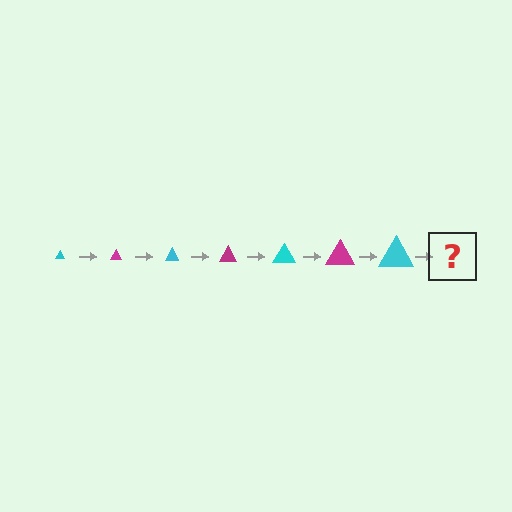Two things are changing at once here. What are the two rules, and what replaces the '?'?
The two rules are that the triangle grows larger each step and the color cycles through cyan and magenta. The '?' should be a magenta triangle, larger than the previous one.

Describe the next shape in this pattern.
It should be a magenta triangle, larger than the previous one.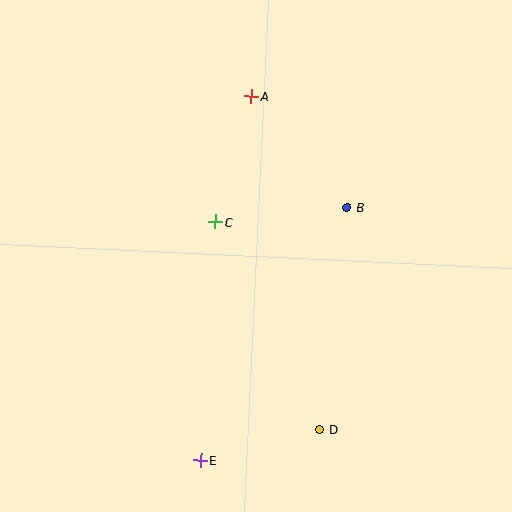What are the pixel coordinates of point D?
Point D is at (320, 430).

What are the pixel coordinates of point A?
Point A is at (251, 96).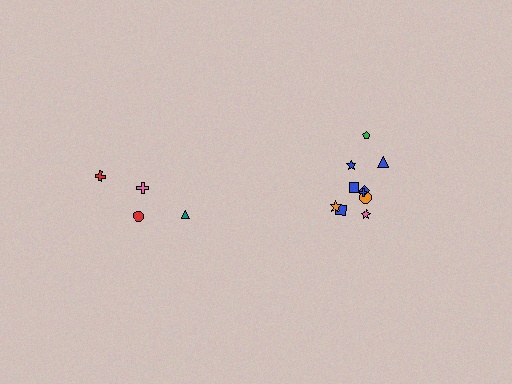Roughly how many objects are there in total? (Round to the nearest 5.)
Roughly 15 objects in total.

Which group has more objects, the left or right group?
The right group.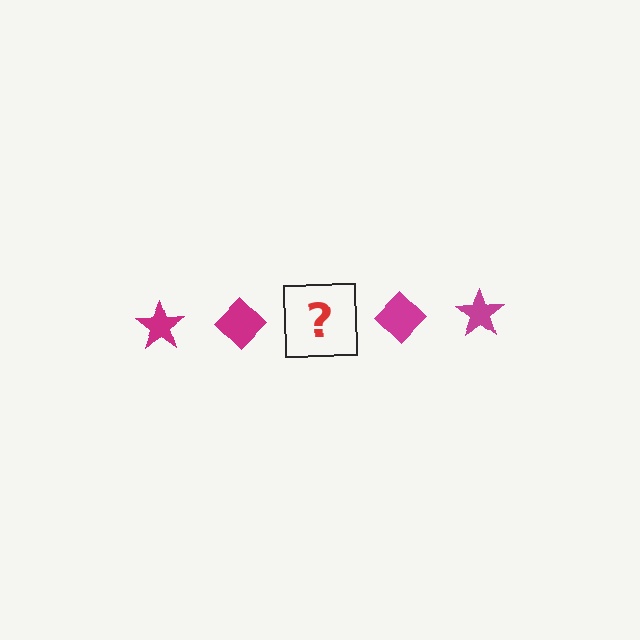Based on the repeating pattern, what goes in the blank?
The blank should be a magenta star.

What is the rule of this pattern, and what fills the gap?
The rule is that the pattern cycles through star, diamond shapes in magenta. The gap should be filled with a magenta star.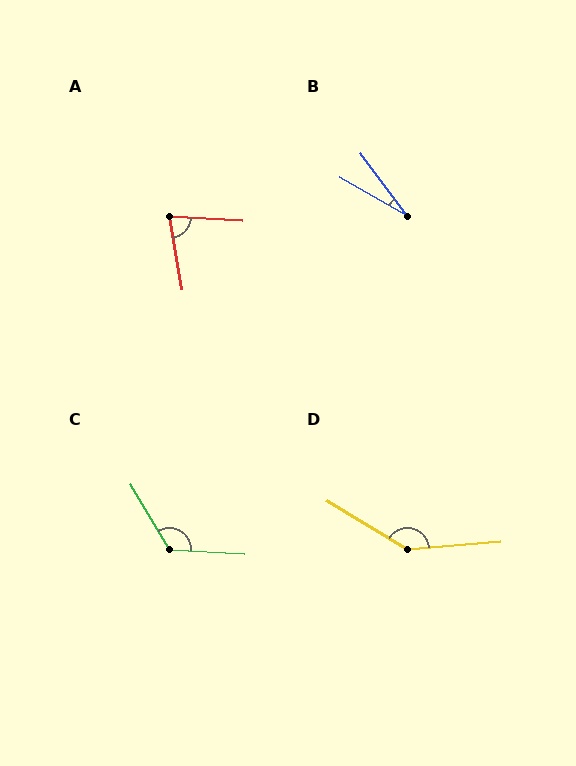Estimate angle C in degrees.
Approximately 123 degrees.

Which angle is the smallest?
B, at approximately 24 degrees.